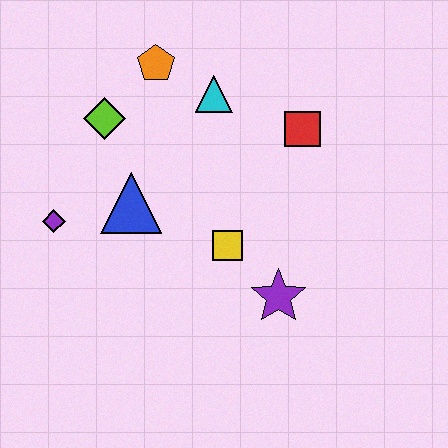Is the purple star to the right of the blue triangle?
Yes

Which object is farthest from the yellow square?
The orange pentagon is farthest from the yellow square.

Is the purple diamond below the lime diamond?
Yes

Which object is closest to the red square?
The cyan triangle is closest to the red square.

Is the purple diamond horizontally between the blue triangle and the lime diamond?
No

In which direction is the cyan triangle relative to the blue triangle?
The cyan triangle is above the blue triangle.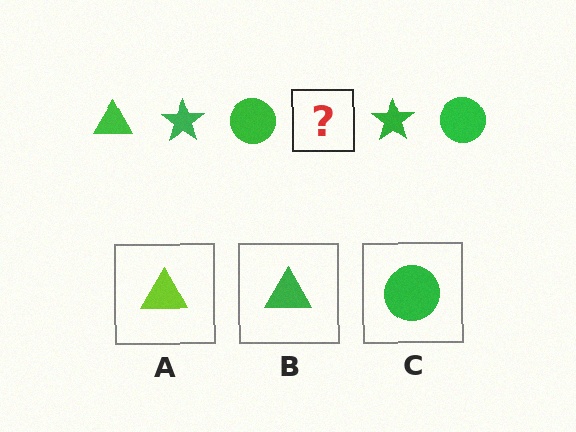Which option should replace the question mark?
Option B.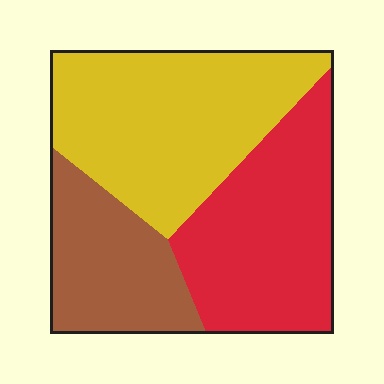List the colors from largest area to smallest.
From largest to smallest: yellow, red, brown.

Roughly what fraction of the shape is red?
Red covers roughly 35% of the shape.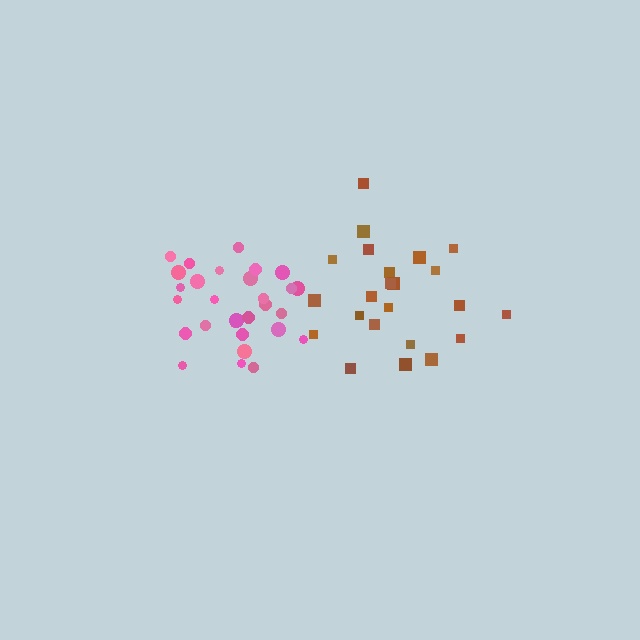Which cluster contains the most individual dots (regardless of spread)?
Pink (29).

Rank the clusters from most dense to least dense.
pink, brown.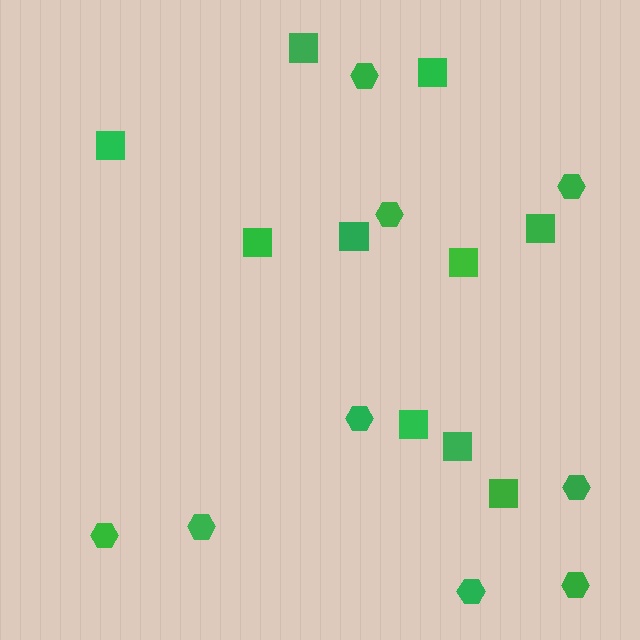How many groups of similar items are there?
There are 2 groups: one group of hexagons (9) and one group of squares (10).